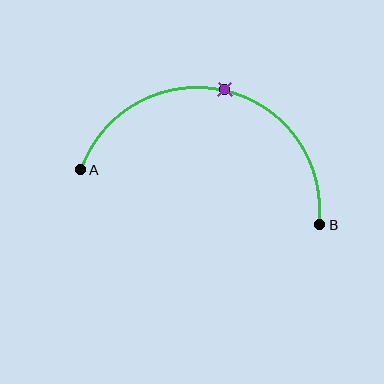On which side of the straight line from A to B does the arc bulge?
The arc bulges above the straight line connecting A and B.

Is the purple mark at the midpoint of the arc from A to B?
Yes. The purple mark lies on the arc at equal arc-length from both A and B — it is the arc midpoint.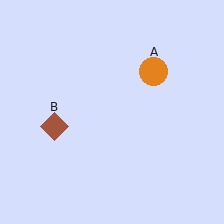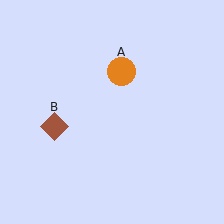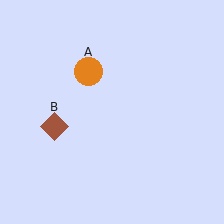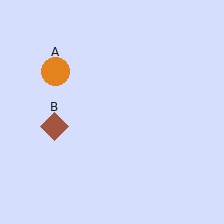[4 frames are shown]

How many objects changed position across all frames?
1 object changed position: orange circle (object A).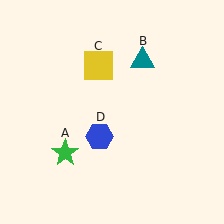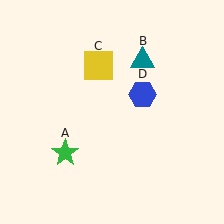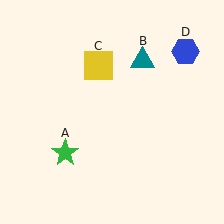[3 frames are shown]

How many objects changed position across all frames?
1 object changed position: blue hexagon (object D).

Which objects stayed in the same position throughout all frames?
Green star (object A) and teal triangle (object B) and yellow square (object C) remained stationary.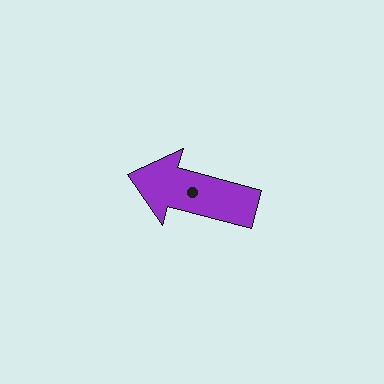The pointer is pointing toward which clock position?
Roughly 10 o'clock.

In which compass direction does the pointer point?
West.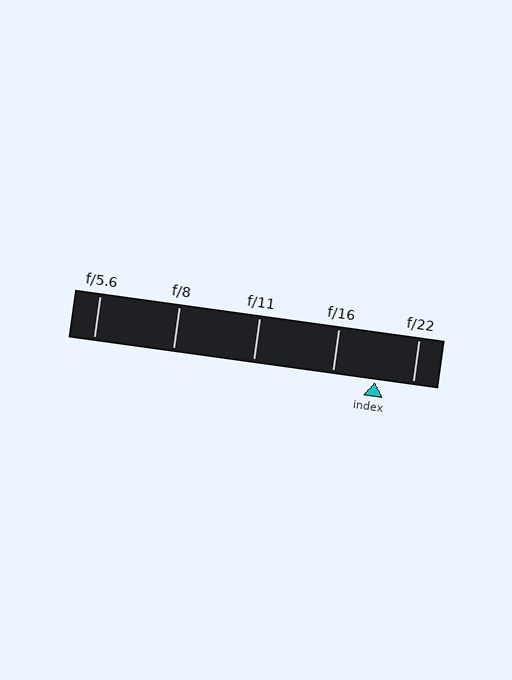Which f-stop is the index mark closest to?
The index mark is closest to f/22.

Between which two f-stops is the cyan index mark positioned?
The index mark is between f/16 and f/22.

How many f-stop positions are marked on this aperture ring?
There are 5 f-stop positions marked.